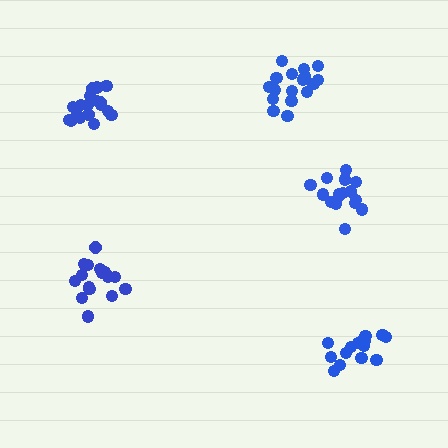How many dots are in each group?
Group 1: 16 dots, Group 2: 16 dots, Group 3: 18 dots, Group 4: 19 dots, Group 5: 15 dots (84 total).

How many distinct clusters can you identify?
There are 5 distinct clusters.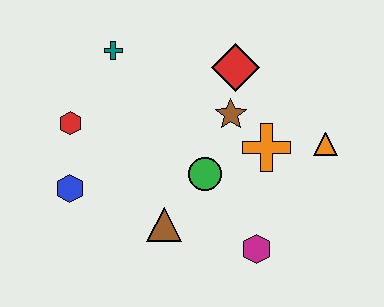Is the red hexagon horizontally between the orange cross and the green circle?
No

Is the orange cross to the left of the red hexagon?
No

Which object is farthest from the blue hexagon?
The orange triangle is farthest from the blue hexagon.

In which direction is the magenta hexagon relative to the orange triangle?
The magenta hexagon is below the orange triangle.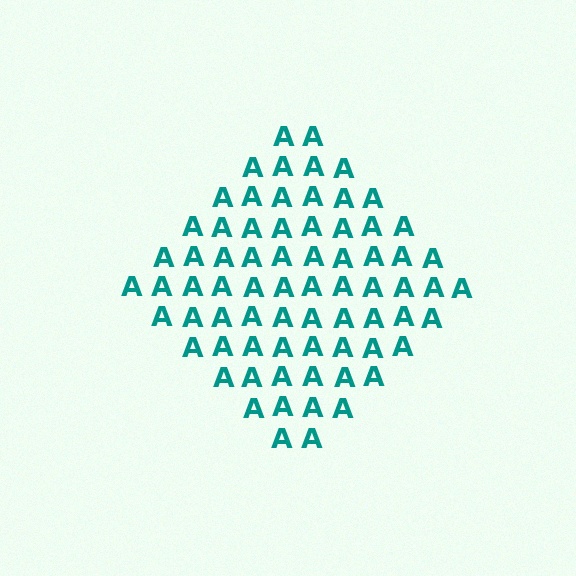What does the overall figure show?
The overall figure shows a diamond.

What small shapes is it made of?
It is made of small letter A's.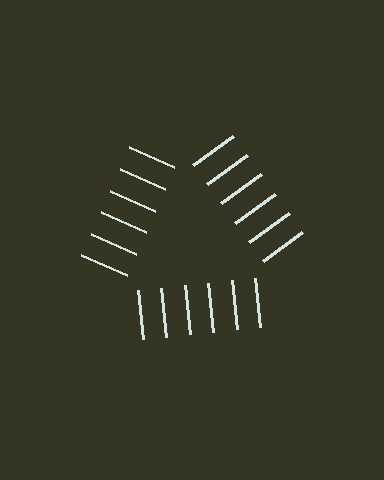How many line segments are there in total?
18 — 6 along each of the 3 edges.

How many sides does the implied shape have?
3 sides — the line-ends trace a triangle.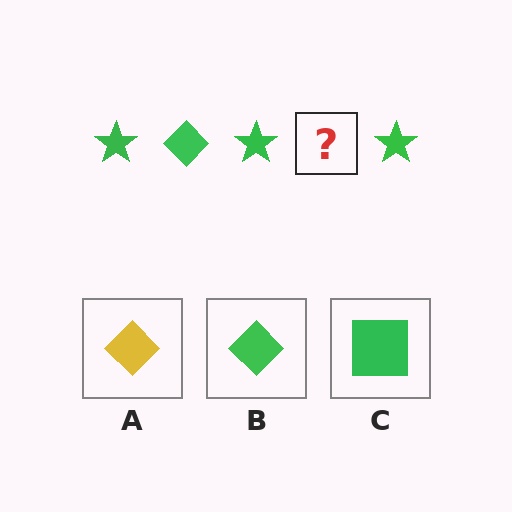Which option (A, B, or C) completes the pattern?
B.